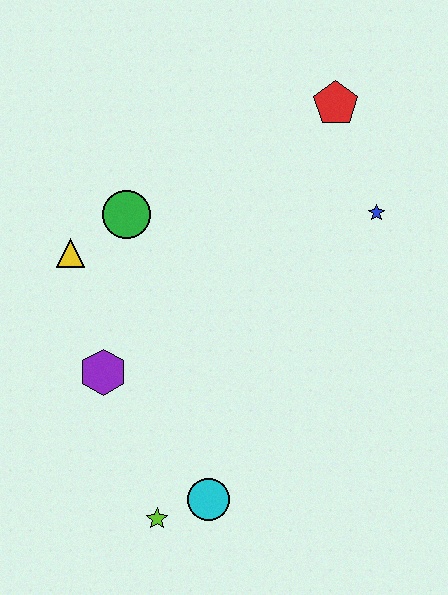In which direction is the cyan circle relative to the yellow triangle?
The cyan circle is below the yellow triangle.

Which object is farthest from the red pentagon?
The lime star is farthest from the red pentagon.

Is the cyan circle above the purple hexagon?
No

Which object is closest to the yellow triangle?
The green circle is closest to the yellow triangle.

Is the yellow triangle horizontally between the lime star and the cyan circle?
No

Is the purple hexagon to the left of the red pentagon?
Yes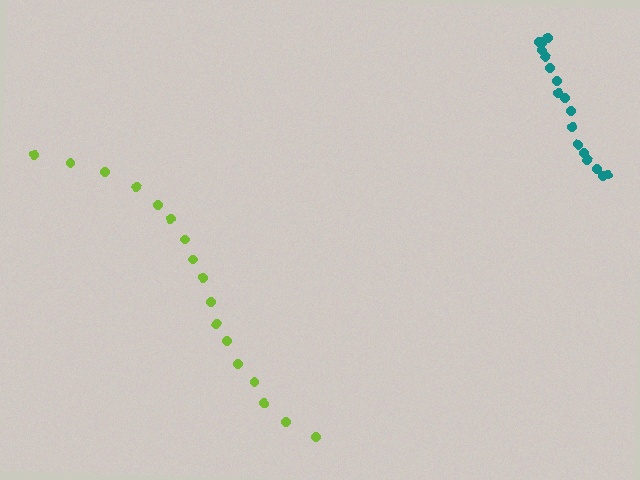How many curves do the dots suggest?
There are 2 distinct paths.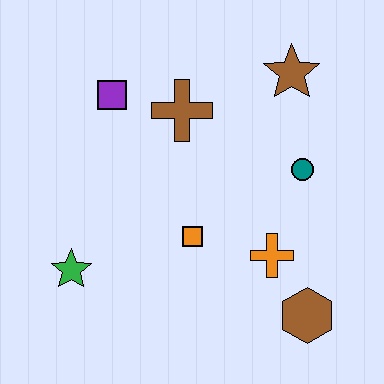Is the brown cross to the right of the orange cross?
No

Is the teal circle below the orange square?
No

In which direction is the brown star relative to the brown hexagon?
The brown star is above the brown hexagon.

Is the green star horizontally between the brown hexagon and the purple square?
No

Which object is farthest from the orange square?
The brown star is farthest from the orange square.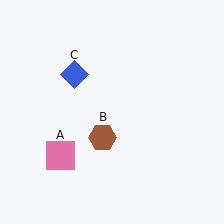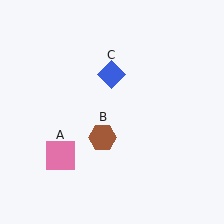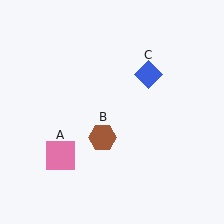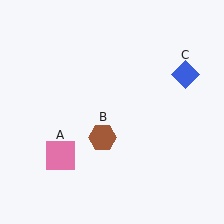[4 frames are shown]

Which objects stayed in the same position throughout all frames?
Pink square (object A) and brown hexagon (object B) remained stationary.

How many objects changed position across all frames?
1 object changed position: blue diamond (object C).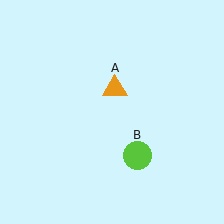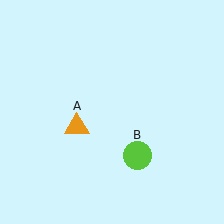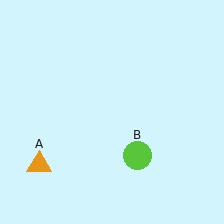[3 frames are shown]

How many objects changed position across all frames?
1 object changed position: orange triangle (object A).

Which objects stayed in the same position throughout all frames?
Lime circle (object B) remained stationary.